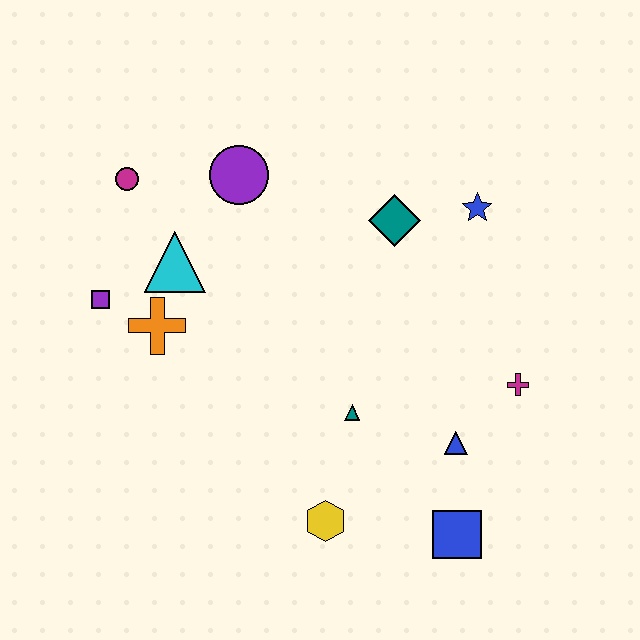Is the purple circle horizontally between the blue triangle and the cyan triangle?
Yes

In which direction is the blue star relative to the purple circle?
The blue star is to the right of the purple circle.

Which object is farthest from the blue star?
The purple square is farthest from the blue star.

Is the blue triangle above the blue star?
No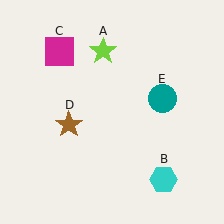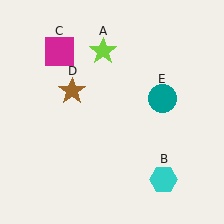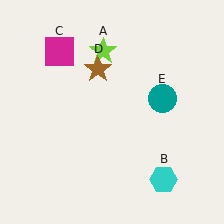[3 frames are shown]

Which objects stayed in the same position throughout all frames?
Lime star (object A) and cyan hexagon (object B) and magenta square (object C) and teal circle (object E) remained stationary.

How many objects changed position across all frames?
1 object changed position: brown star (object D).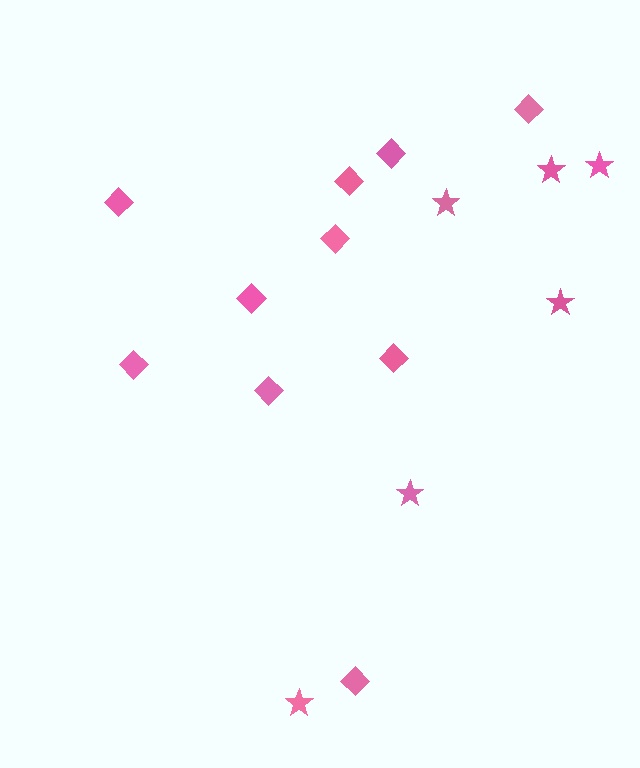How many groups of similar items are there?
There are 2 groups: one group of diamonds (10) and one group of stars (6).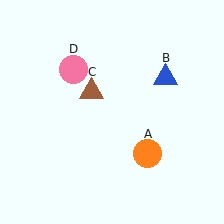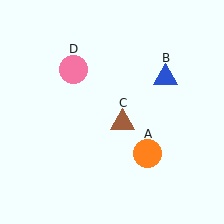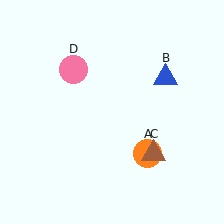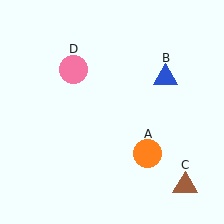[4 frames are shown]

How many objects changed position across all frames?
1 object changed position: brown triangle (object C).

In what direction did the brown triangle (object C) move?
The brown triangle (object C) moved down and to the right.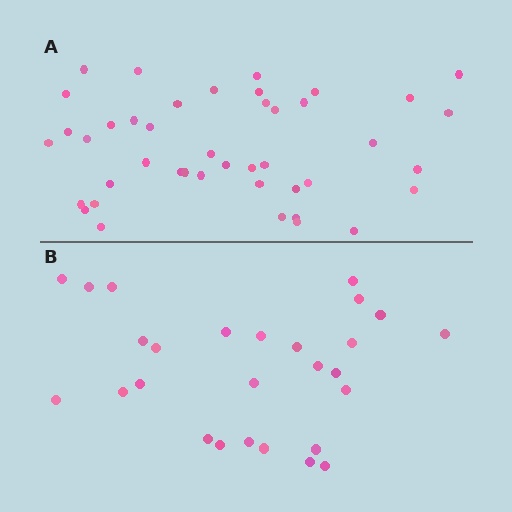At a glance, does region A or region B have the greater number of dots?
Region A (the top region) has more dots.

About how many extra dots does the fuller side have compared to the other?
Region A has approximately 15 more dots than region B.